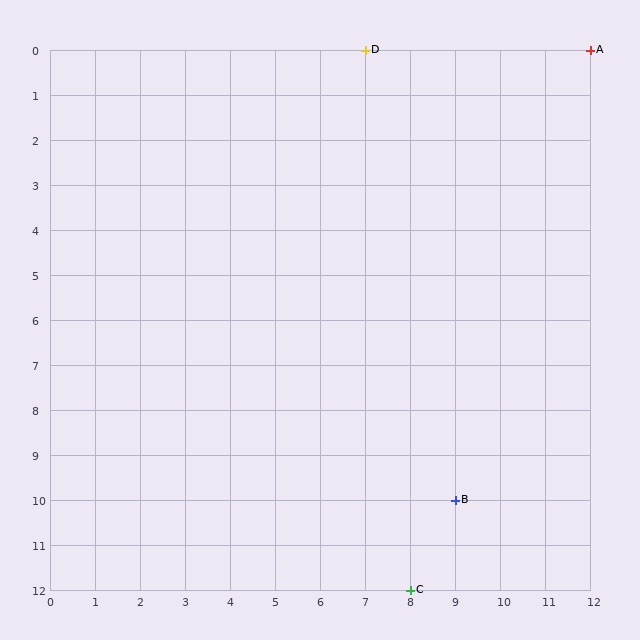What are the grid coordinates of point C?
Point C is at grid coordinates (8, 12).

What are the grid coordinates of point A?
Point A is at grid coordinates (12, 0).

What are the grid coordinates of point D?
Point D is at grid coordinates (7, 0).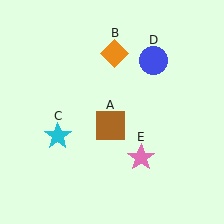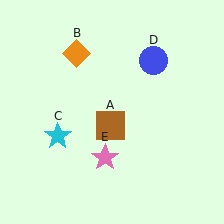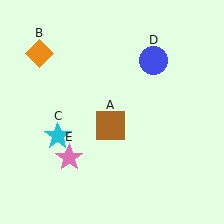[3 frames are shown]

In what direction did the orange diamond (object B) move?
The orange diamond (object B) moved left.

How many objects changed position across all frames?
2 objects changed position: orange diamond (object B), pink star (object E).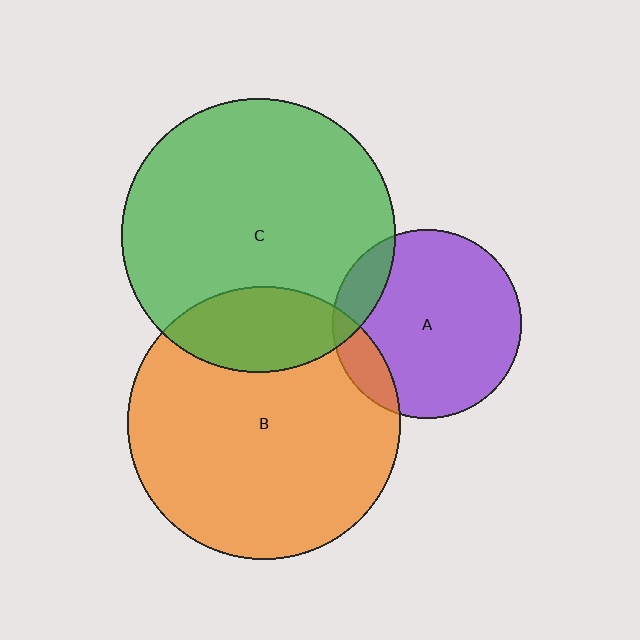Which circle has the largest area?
Circle C (green).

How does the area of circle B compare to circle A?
Approximately 2.1 times.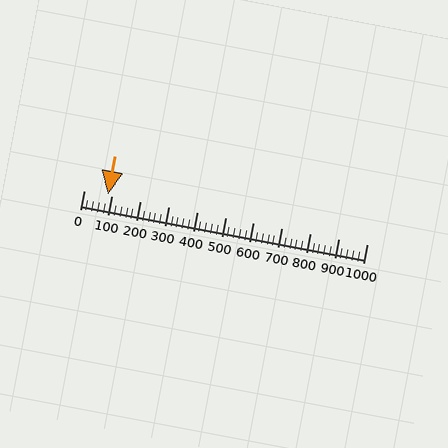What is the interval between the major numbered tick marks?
The major tick marks are spaced 100 units apart.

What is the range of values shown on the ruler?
The ruler shows values from 0 to 1000.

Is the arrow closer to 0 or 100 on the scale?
The arrow is closer to 100.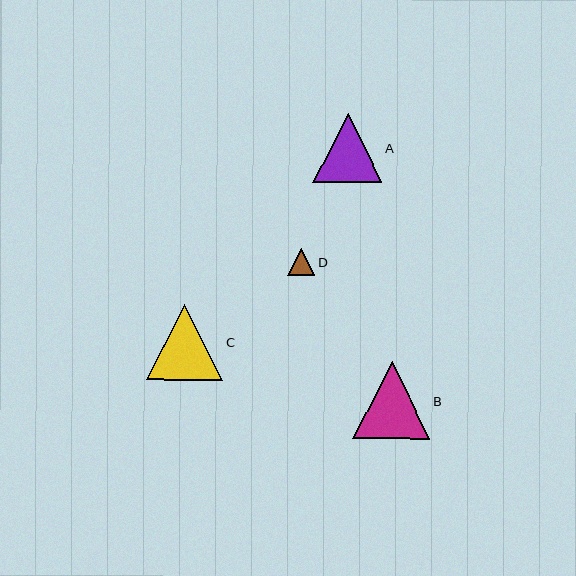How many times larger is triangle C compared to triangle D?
Triangle C is approximately 2.8 times the size of triangle D.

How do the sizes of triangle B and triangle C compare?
Triangle B and triangle C are approximately the same size.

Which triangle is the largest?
Triangle B is the largest with a size of approximately 77 pixels.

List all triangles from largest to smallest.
From largest to smallest: B, C, A, D.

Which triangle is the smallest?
Triangle D is the smallest with a size of approximately 28 pixels.